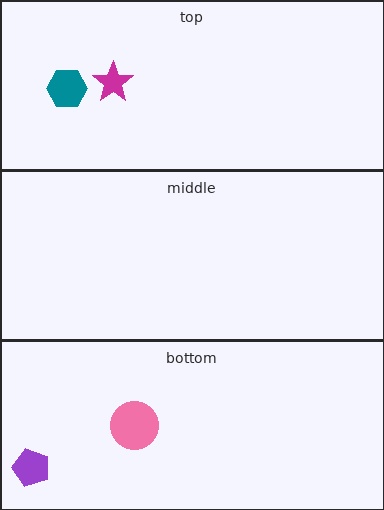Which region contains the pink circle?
The bottom region.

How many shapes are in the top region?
2.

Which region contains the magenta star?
The top region.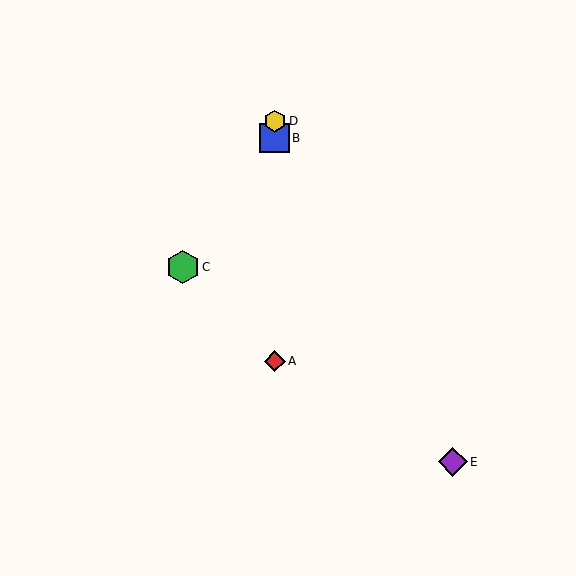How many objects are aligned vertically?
3 objects (A, B, D) are aligned vertically.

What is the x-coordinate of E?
Object E is at x≈453.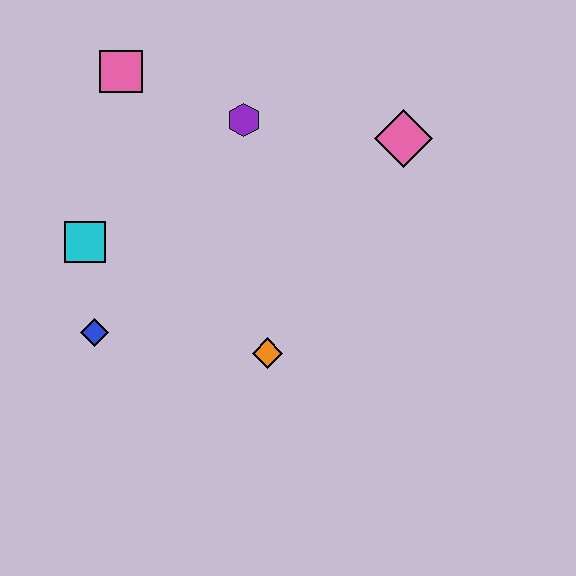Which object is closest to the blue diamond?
The cyan square is closest to the blue diamond.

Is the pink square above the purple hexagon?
Yes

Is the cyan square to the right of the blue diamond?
No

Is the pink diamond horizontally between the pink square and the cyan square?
No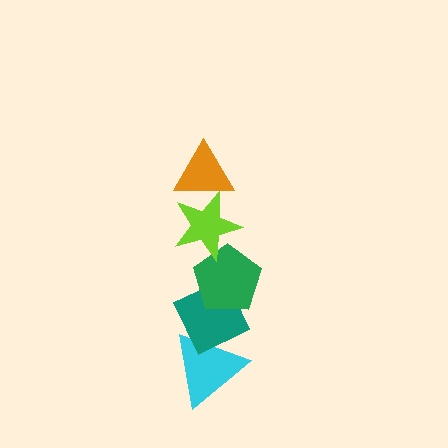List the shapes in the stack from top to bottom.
From top to bottom: the orange triangle, the lime star, the green pentagon, the teal diamond, the cyan triangle.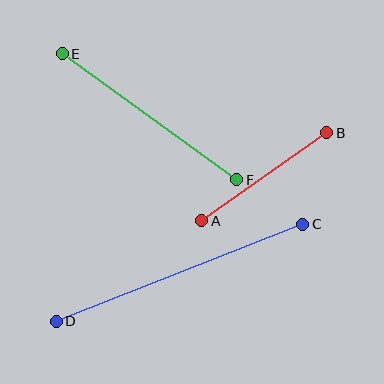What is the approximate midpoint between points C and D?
The midpoint is at approximately (179, 273) pixels.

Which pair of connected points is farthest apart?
Points C and D are farthest apart.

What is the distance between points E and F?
The distance is approximately 216 pixels.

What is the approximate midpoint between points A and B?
The midpoint is at approximately (264, 177) pixels.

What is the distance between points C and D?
The distance is approximately 265 pixels.